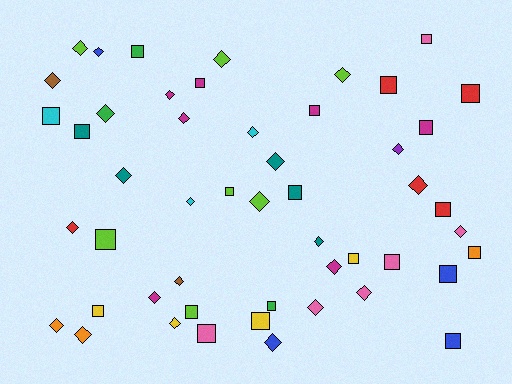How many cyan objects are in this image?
There are 3 cyan objects.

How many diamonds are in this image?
There are 27 diamonds.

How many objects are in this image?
There are 50 objects.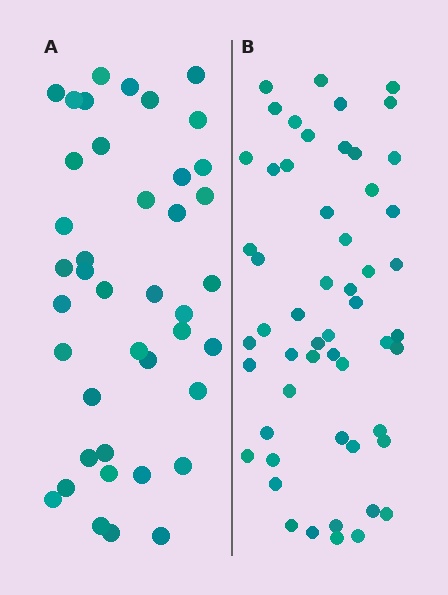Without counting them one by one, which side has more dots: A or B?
Region B (the right region) has more dots.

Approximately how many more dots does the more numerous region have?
Region B has approximately 15 more dots than region A.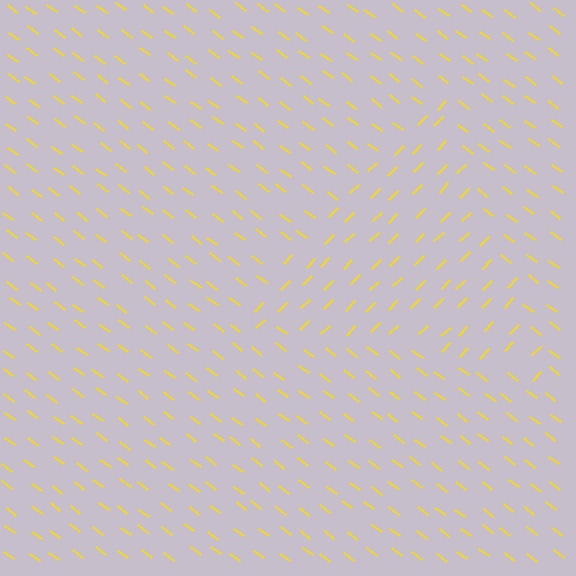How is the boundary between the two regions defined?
The boundary is defined purely by a change in line orientation (approximately 83 degrees difference). All lines are the same color and thickness.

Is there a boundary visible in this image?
Yes, there is a texture boundary formed by a change in line orientation.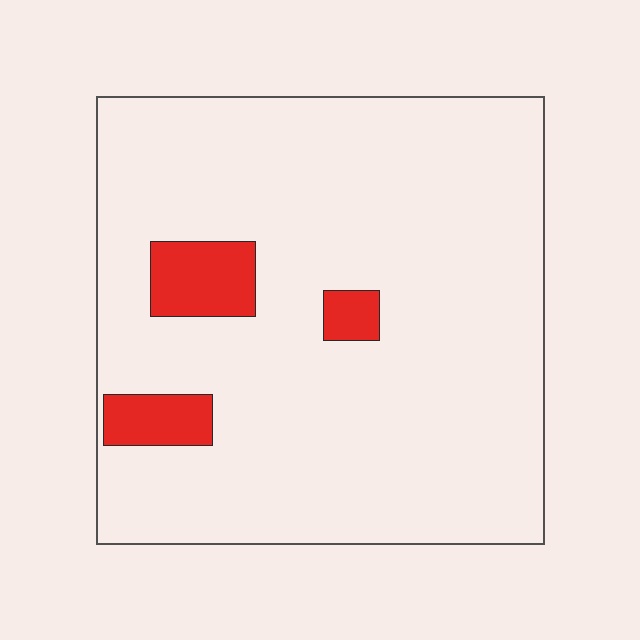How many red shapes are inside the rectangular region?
3.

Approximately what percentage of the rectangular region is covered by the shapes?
Approximately 10%.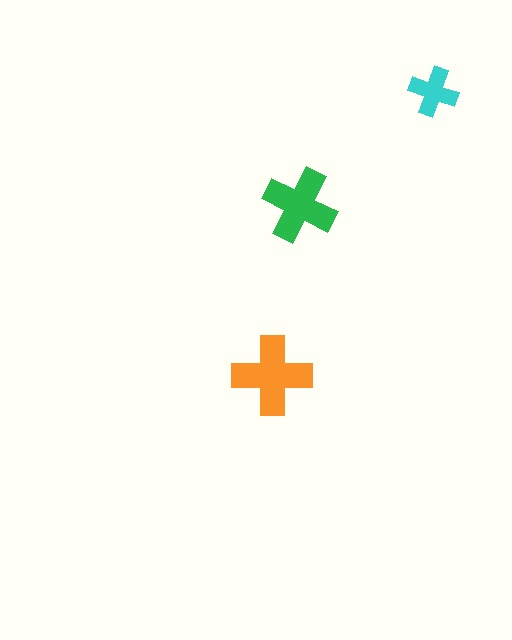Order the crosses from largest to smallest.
the orange one, the green one, the cyan one.